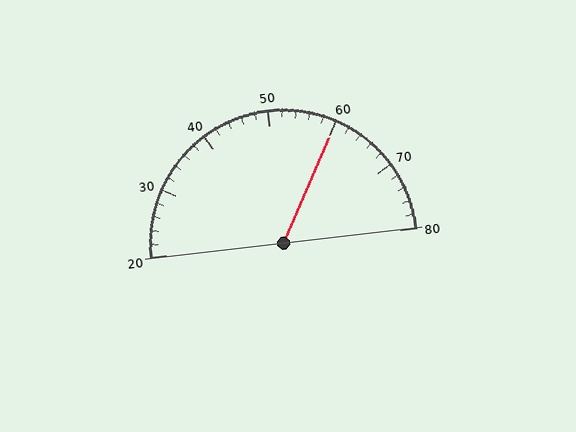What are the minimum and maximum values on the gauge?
The gauge ranges from 20 to 80.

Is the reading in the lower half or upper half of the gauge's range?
The reading is in the upper half of the range (20 to 80).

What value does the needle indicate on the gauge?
The needle indicates approximately 60.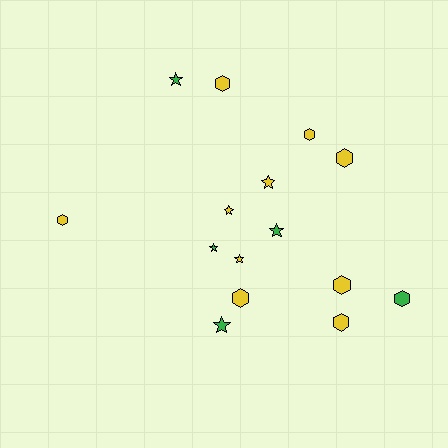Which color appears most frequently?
Yellow, with 10 objects.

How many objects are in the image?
There are 15 objects.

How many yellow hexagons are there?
There are 7 yellow hexagons.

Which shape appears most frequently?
Hexagon, with 8 objects.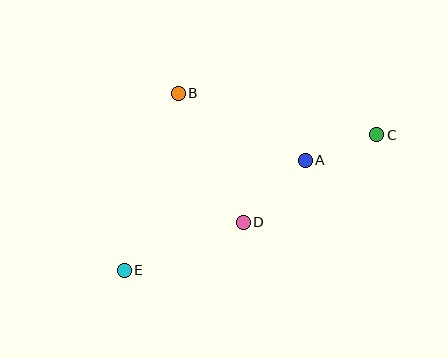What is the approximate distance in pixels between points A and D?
The distance between A and D is approximately 88 pixels.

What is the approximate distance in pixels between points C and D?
The distance between C and D is approximately 160 pixels.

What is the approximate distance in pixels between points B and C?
The distance between B and C is approximately 203 pixels.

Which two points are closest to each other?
Points A and C are closest to each other.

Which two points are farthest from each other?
Points C and E are farthest from each other.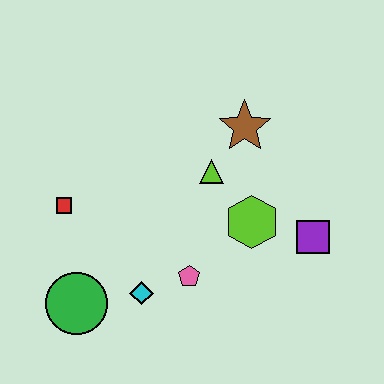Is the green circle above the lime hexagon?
No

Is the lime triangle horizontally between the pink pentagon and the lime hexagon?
Yes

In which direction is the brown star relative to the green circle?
The brown star is above the green circle.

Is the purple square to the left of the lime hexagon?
No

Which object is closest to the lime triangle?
The brown star is closest to the lime triangle.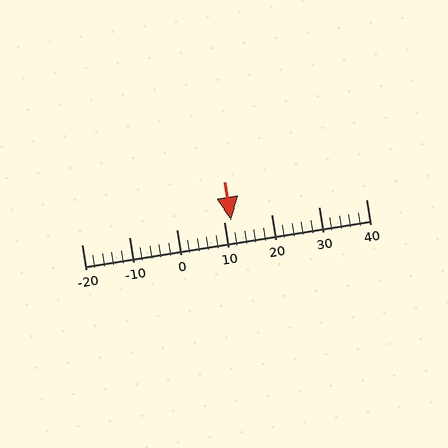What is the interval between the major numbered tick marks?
The major tick marks are spaced 10 units apart.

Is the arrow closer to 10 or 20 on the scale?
The arrow is closer to 10.